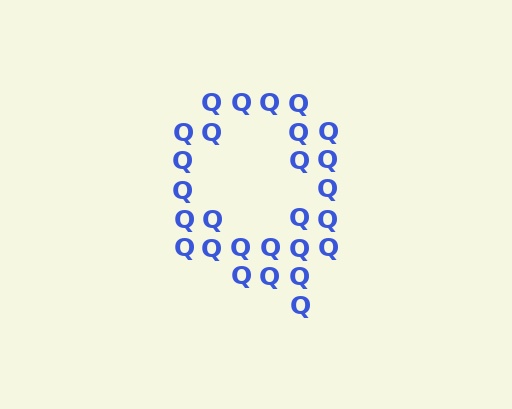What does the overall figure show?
The overall figure shows the letter Q.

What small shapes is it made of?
It is made of small letter Q's.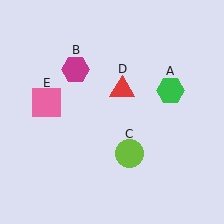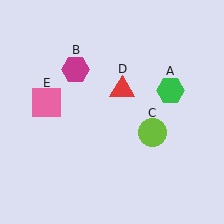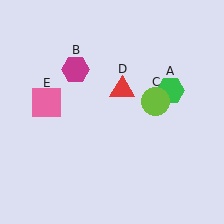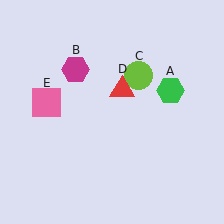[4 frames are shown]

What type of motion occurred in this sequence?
The lime circle (object C) rotated counterclockwise around the center of the scene.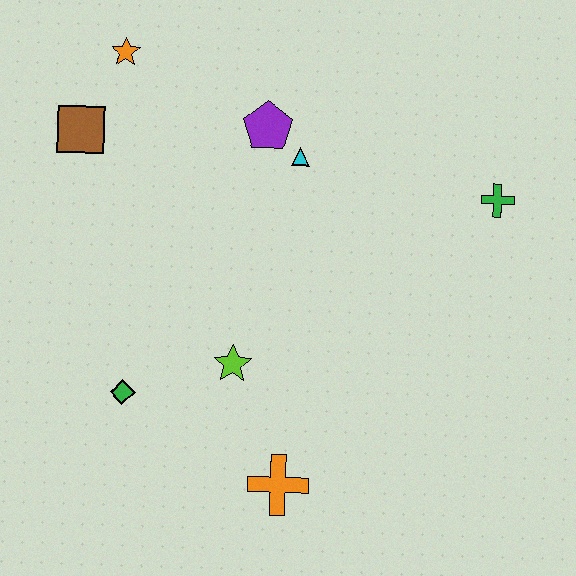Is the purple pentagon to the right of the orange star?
Yes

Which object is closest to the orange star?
The brown square is closest to the orange star.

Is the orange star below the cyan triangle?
No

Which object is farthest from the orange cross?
The orange star is farthest from the orange cross.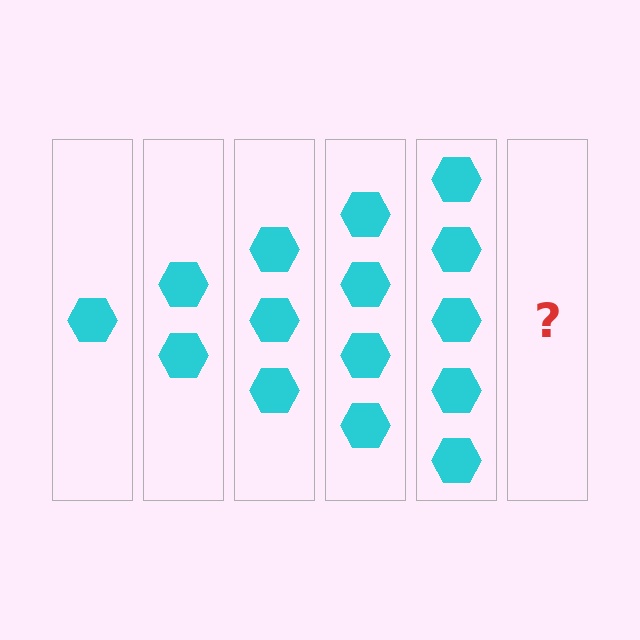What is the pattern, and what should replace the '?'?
The pattern is that each step adds one more hexagon. The '?' should be 6 hexagons.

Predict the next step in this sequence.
The next step is 6 hexagons.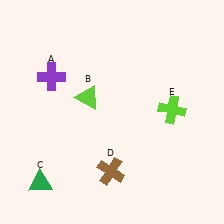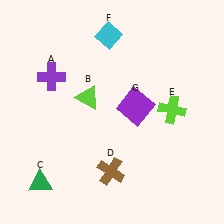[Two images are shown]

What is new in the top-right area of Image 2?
A purple square (G) was added in the top-right area of Image 2.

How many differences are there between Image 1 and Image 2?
There are 2 differences between the two images.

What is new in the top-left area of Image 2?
A cyan diamond (F) was added in the top-left area of Image 2.